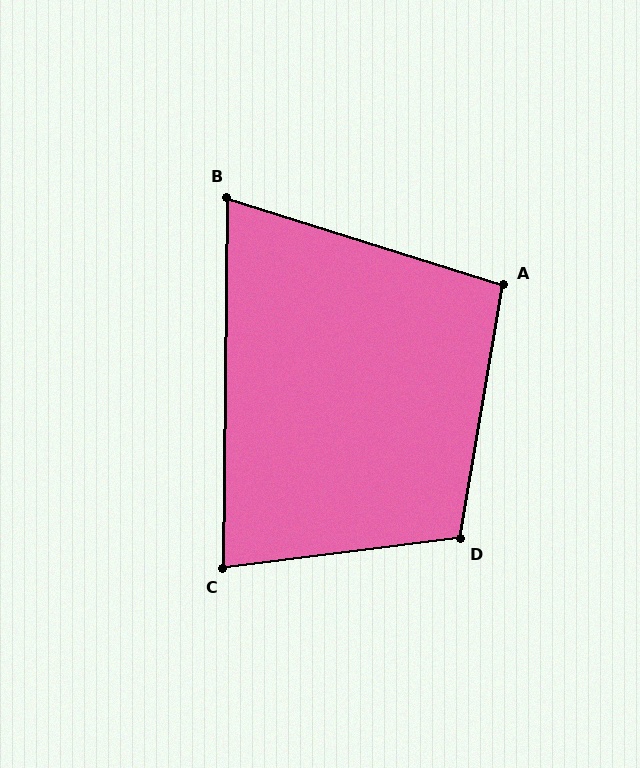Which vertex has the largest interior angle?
D, at approximately 107 degrees.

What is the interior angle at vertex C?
Approximately 82 degrees (acute).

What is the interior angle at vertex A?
Approximately 98 degrees (obtuse).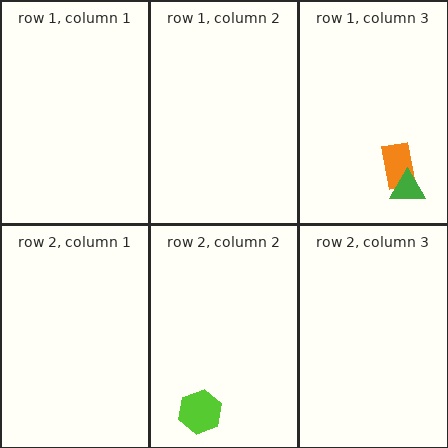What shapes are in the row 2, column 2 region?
The lime hexagon.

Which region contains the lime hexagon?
The row 2, column 2 region.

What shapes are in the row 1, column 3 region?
The orange rectangle, the green triangle.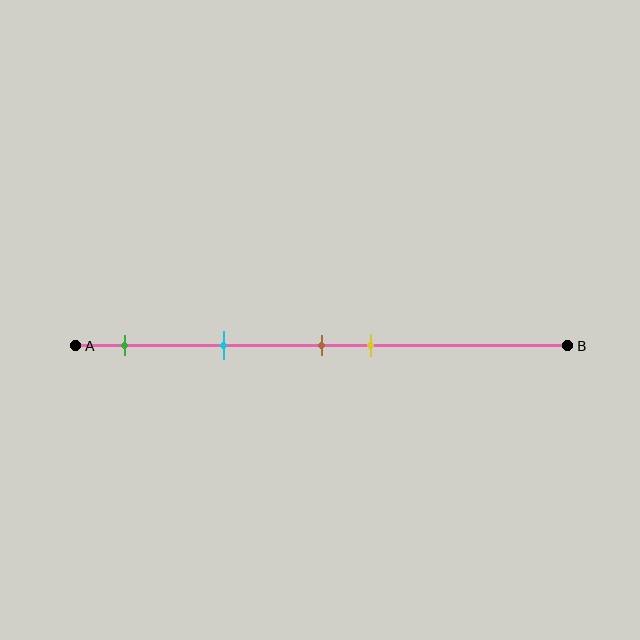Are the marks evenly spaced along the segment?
No, the marks are not evenly spaced.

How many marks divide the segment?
There are 4 marks dividing the segment.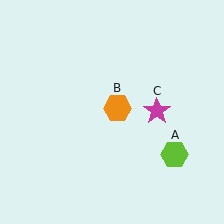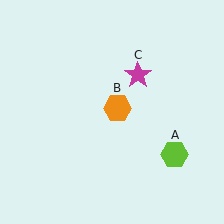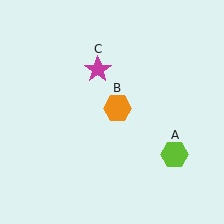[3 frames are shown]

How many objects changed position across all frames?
1 object changed position: magenta star (object C).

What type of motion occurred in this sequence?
The magenta star (object C) rotated counterclockwise around the center of the scene.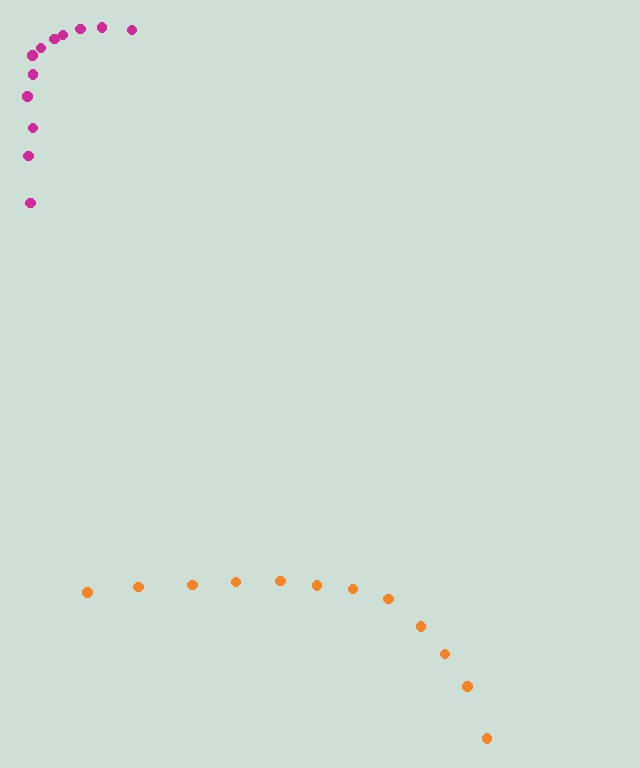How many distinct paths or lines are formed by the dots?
There are 2 distinct paths.